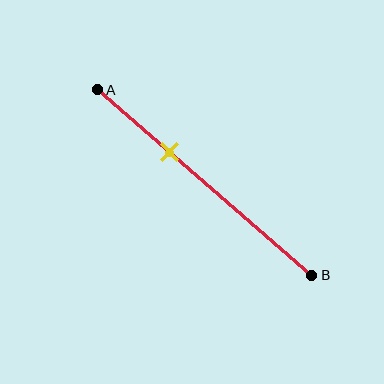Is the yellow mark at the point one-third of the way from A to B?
Yes, the mark is approximately at the one-third point.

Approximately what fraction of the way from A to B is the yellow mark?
The yellow mark is approximately 35% of the way from A to B.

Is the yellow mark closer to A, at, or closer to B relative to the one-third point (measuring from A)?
The yellow mark is approximately at the one-third point of segment AB.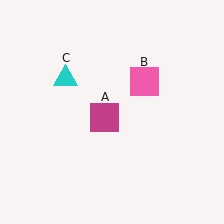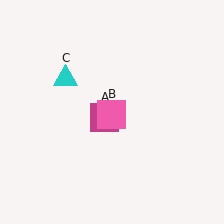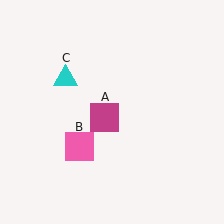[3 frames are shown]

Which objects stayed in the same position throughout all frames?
Magenta square (object A) and cyan triangle (object C) remained stationary.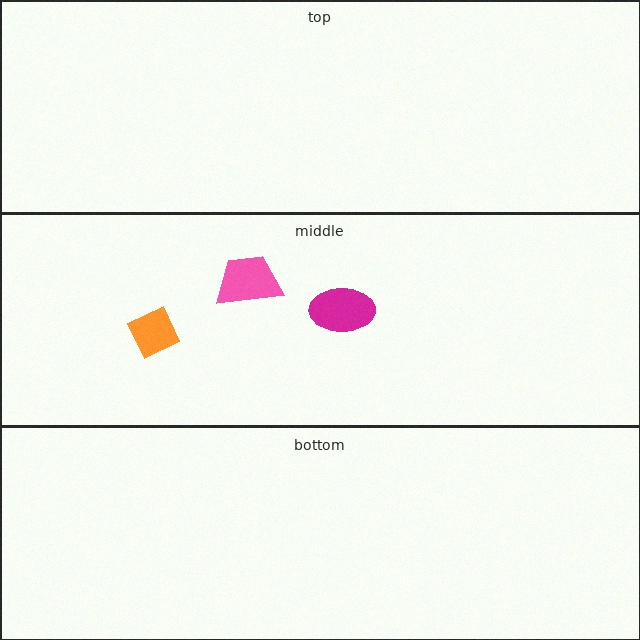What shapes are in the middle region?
The pink trapezoid, the orange diamond, the magenta ellipse.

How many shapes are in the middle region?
3.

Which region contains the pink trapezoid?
The middle region.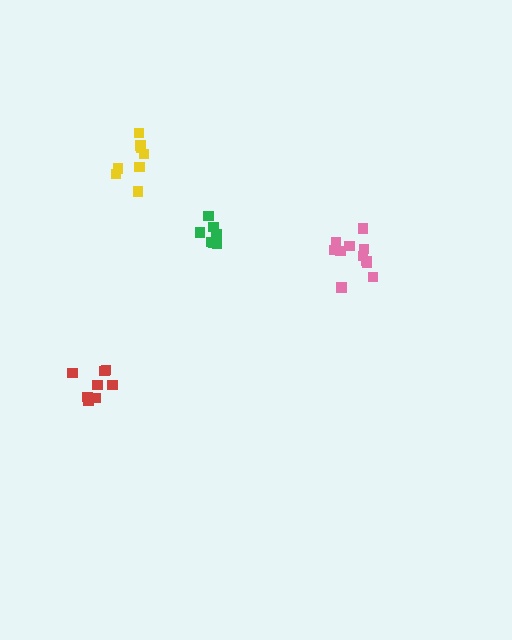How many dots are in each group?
Group 1: 9 dots, Group 2: 8 dots, Group 3: 7 dots, Group 4: 11 dots (35 total).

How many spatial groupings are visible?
There are 4 spatial groupings.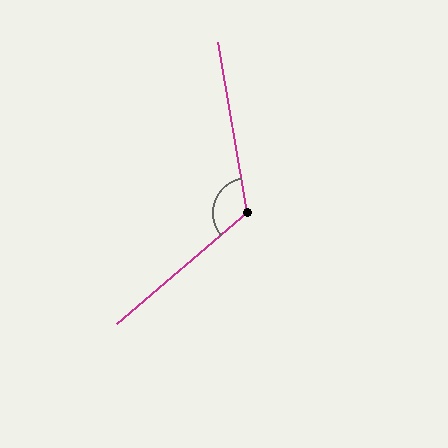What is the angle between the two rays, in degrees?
Approximately 121 degrees.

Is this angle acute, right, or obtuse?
It is obtuse.